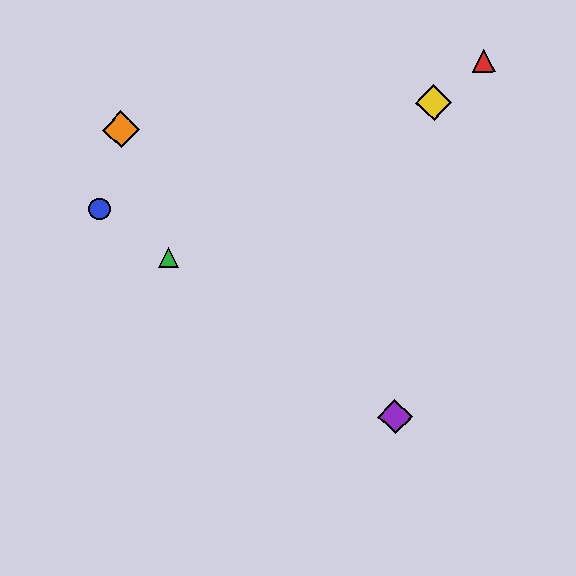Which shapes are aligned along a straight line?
The blue circle, the green triangle, the purple diamond are aligned along a straight line.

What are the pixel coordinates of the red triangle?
The red triangle is at (484, 61).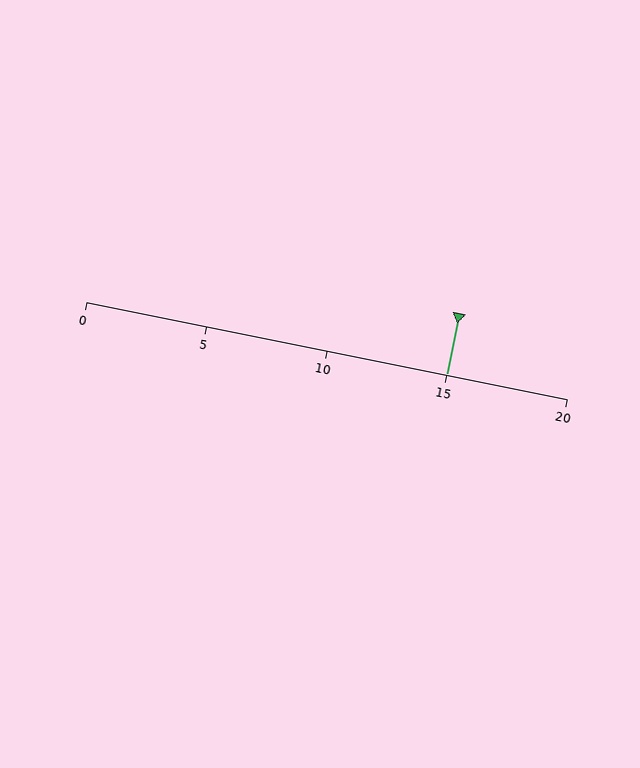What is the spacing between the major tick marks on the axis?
The major ticks are spaced 5 apart.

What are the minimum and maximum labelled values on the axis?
The axis runs from 0 to 20.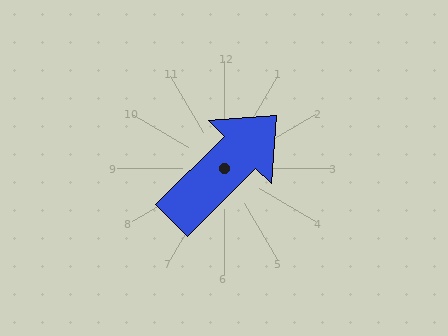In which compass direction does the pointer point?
Northeast.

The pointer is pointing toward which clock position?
Roughly 2 o'clock.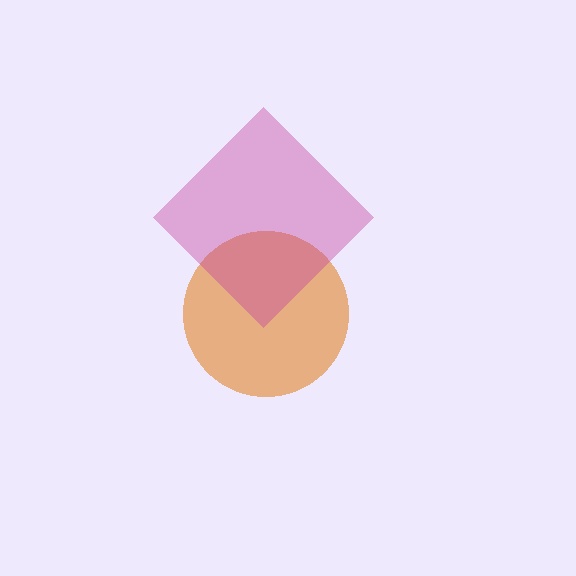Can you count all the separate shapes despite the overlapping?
Yes, there are 2 separate shapes.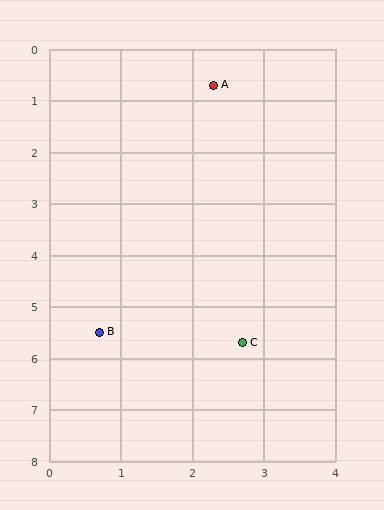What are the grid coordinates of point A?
Point A is at approximately (2.3, 0.7).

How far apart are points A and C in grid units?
Points A and C are about 5.0 grid units apart.